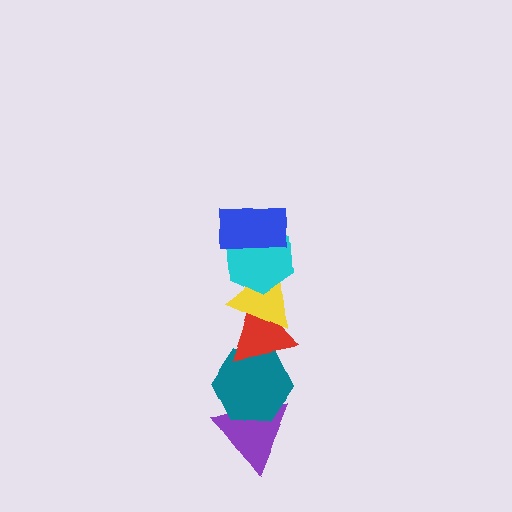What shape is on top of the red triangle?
The yellow triangle is on top of the red triangle.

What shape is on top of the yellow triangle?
The cyan hexagon is on top of the yellow triangle.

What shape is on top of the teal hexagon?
The red triangle is on top of the teal hexagon.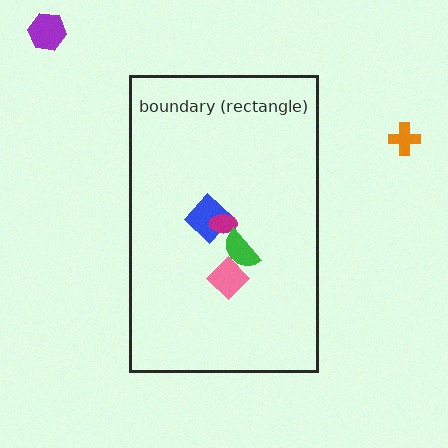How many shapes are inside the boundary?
4 inside, 2 outside.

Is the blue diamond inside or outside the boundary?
Inside.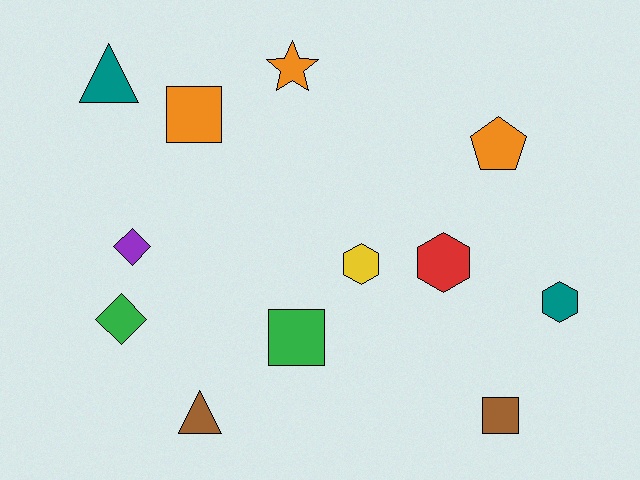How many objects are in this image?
There are 12 objects.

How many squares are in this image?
There are 3 squares.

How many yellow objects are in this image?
There is 1 yellow object.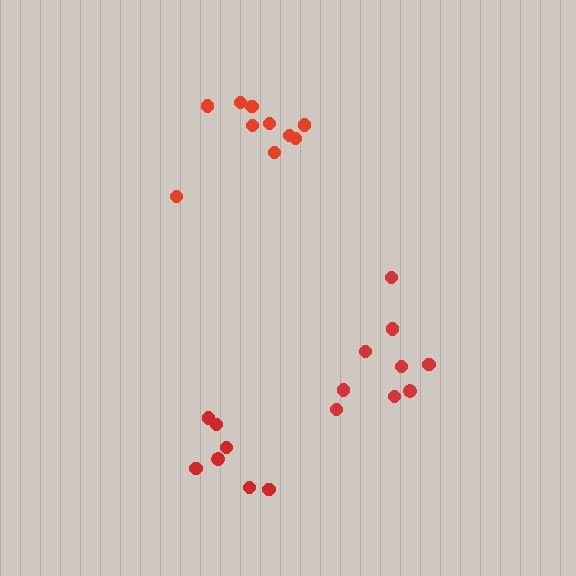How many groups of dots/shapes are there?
There are 3 groups.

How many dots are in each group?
Group 1: 7 dots, Group 2: 10 dots, Group 3: 9 dots (26 total).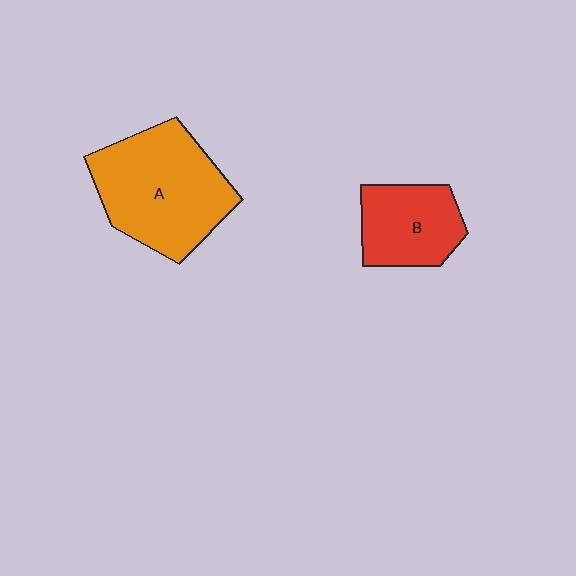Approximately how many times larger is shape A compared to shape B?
Approximately 1.7 times.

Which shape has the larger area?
Shape A (orange).